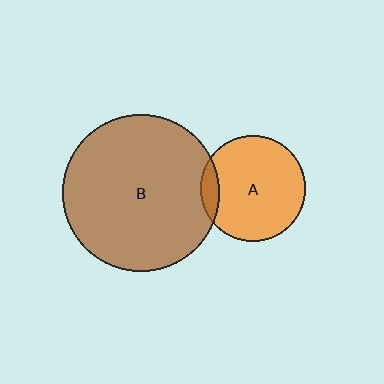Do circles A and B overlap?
Yes.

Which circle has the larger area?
Circle B (brown).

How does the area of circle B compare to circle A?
Approximately 2.2 times.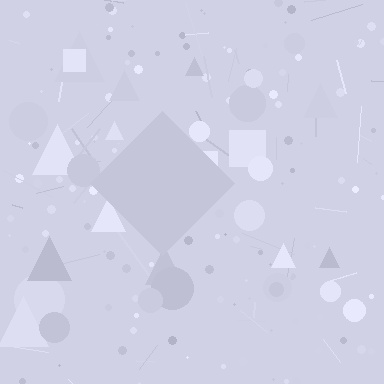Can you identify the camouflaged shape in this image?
The camouflaged shape is a diamond.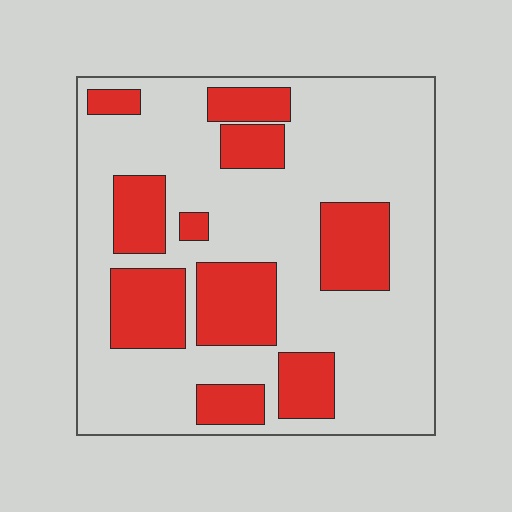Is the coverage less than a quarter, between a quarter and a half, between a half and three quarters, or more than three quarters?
Between a quarter and a half.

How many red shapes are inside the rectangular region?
10.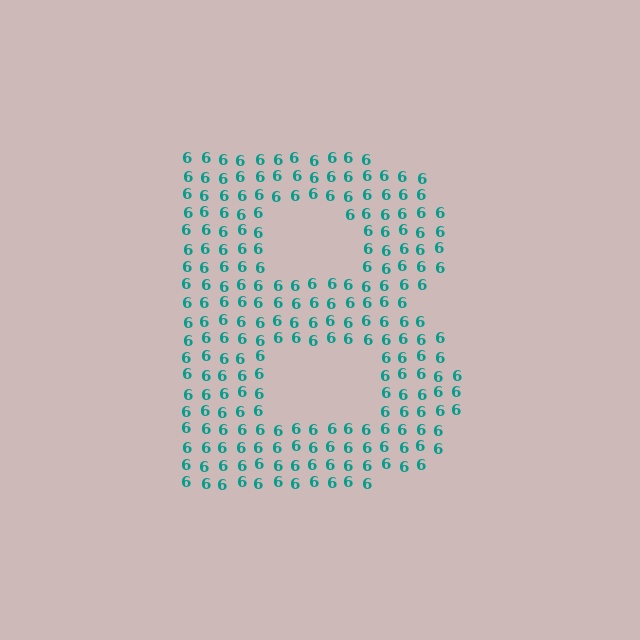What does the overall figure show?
The overall figure shows the letter B.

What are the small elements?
The small elements are digit 6's.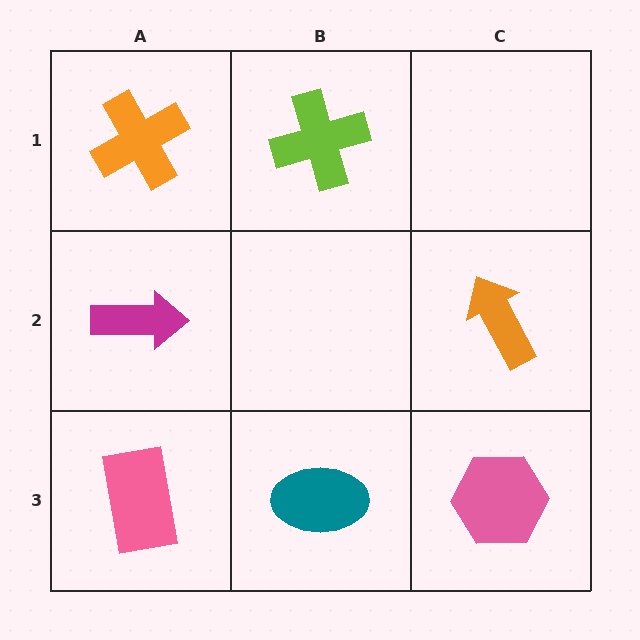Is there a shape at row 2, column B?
No, that cell is empty.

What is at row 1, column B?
A lime cross.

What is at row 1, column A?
An orange cross.